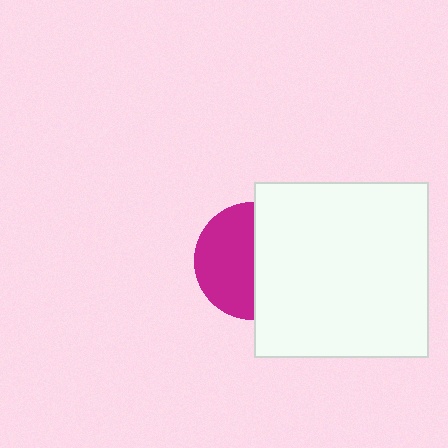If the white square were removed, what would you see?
You would see the complete magenta circle.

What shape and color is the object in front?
The object in front is a white square.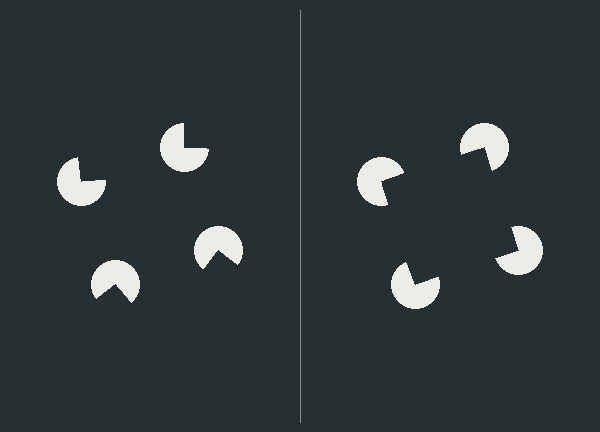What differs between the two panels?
The pac-man discs are positioned identically on both sides; only the wedge orientations differ. On the right they align to a square; on the left they are misaligned.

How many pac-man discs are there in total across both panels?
8 — 4 on each side.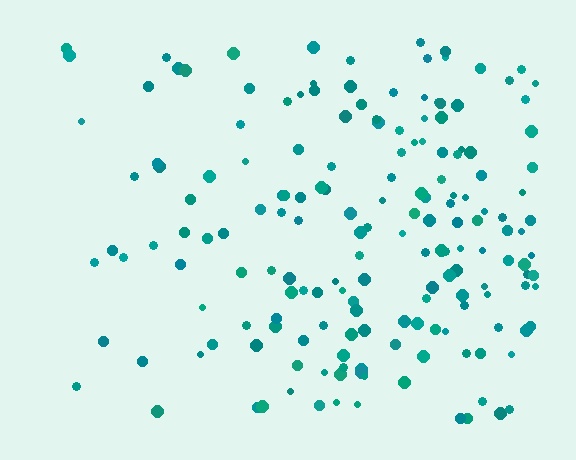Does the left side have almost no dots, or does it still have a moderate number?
Still a moderate number, just noticeably fewer than the right.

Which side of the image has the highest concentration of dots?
The right.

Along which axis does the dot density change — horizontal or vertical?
Horizontal.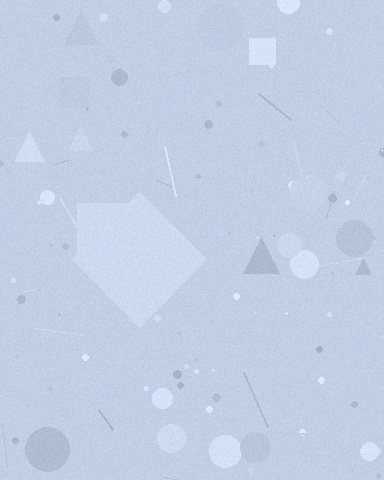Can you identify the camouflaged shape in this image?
The camouflaged shape is a diamond.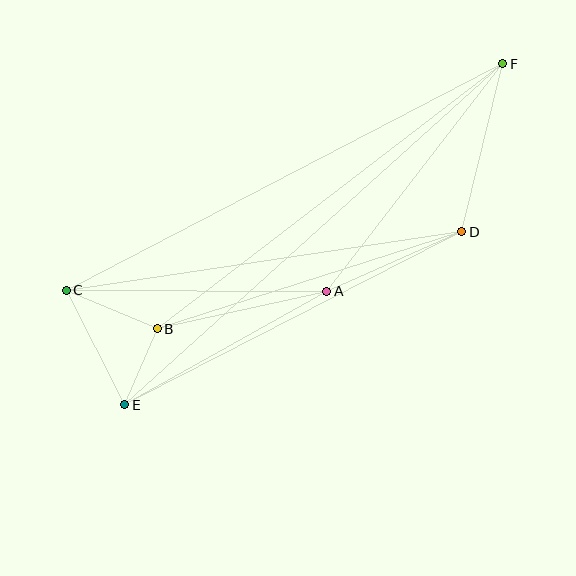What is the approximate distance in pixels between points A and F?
The distance between A and F is approximately 288 pixels.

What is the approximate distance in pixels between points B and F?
The distance between B and F is approximately 435 pixels.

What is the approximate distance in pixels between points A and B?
The distance between A and B is approximately 173 pixels.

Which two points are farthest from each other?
Points E and F are farthest from each other.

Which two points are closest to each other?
Points B and E are closest to each other.